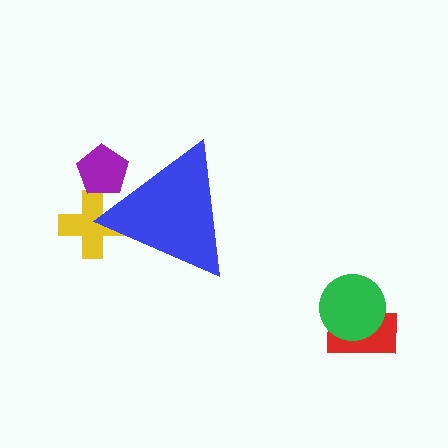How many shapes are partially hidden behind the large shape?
2 shapes are partially hidden.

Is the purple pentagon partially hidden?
Yes, the purple pentagon is partially hidden behind the blue triangle.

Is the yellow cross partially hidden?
Yes, the yellow cross is partially hidden behind the blue triangle.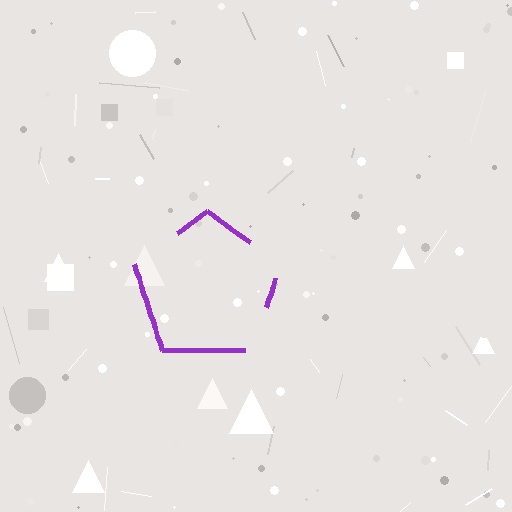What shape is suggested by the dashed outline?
The dashed outline suggests a pentagon.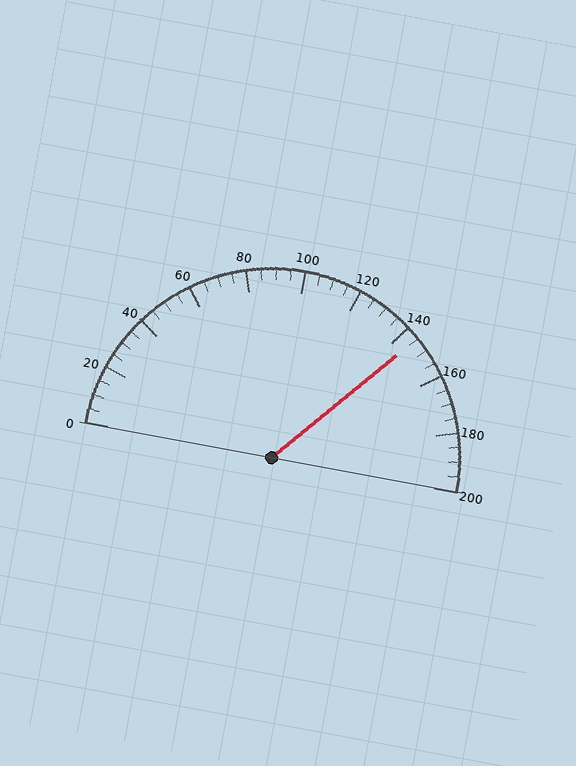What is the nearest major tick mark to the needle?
The nearest major tick mark is 140.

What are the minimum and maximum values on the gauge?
The gauge ranges from 0 to 200.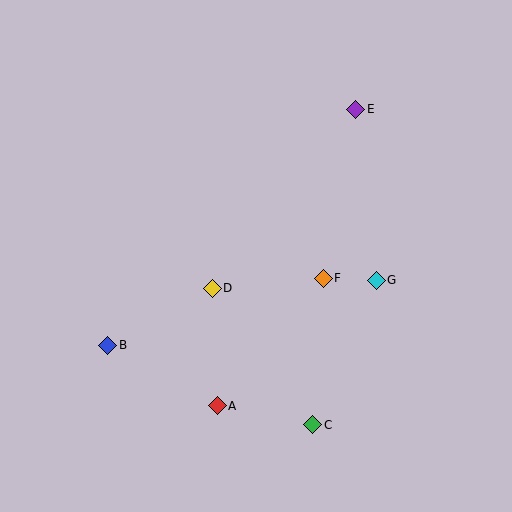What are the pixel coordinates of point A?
Point A is at (217, 406).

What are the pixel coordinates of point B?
Point B is at (108, 345).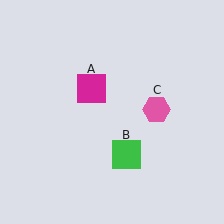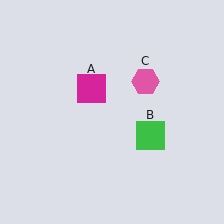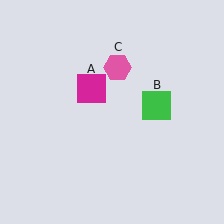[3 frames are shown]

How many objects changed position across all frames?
2 objects changed position: green square (object B), pink hexagon (object C).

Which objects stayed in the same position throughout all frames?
Magenta square (object A) remained stationary.